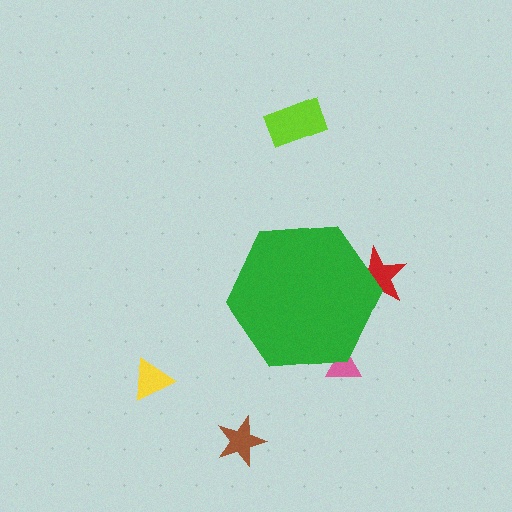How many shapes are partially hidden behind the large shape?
2 shapes are partially hidden.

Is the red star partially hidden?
Yes, the red star is partially hidden behind the green hexagon.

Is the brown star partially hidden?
No, the brown star is fully visible.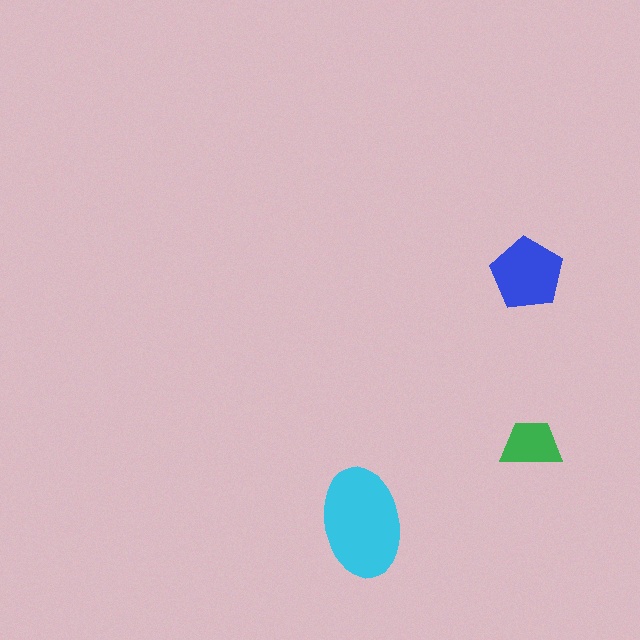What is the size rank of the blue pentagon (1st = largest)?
2nd.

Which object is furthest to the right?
The green trapezoid is rightmost.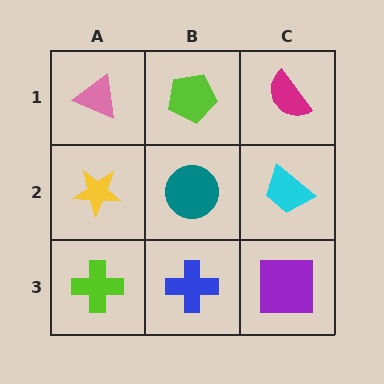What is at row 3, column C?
A purple square.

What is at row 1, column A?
A pink triangle.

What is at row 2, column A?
A yellow star.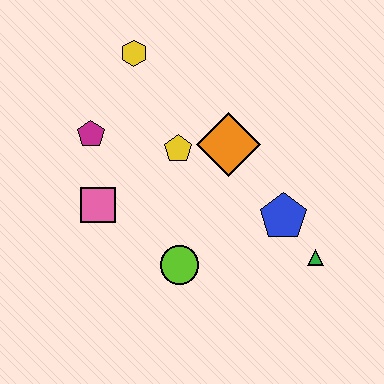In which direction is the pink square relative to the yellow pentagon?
The pink square is to the left of the yellow pentagon.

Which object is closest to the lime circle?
The pink square is closest to the lime circle.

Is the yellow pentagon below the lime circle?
No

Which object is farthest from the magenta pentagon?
The green triangle is farthest from the magenta pentagon.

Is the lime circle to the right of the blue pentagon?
No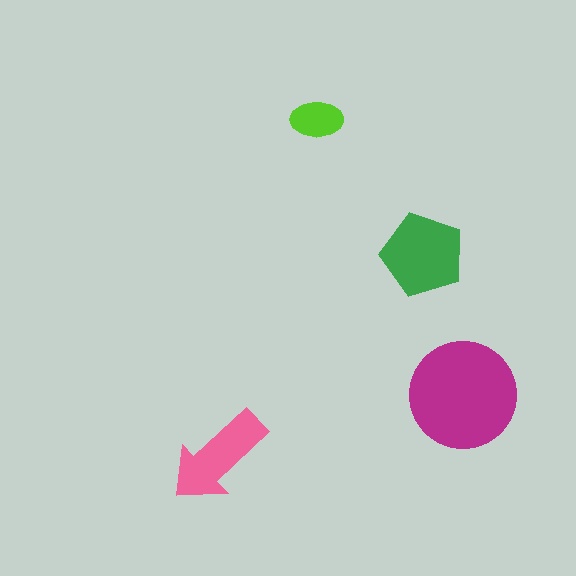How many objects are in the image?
There are 4 objects in the image.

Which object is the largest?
The magenta circle.